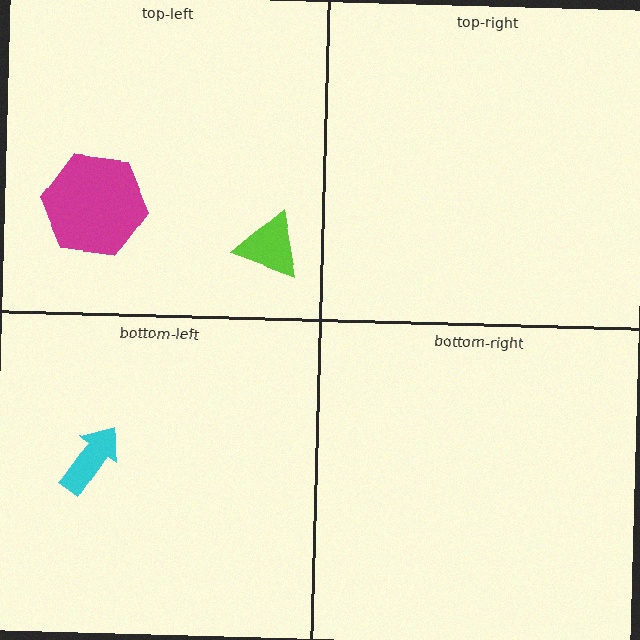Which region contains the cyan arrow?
The bottom-left region.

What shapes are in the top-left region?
The lime triangle, the magenta hexagon.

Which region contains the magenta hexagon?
The top-left region.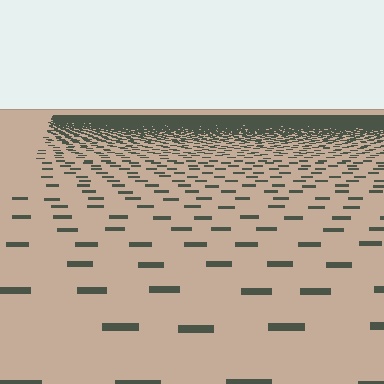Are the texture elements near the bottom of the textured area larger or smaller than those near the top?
Larger. Near the bottom, elements are closer to the viewer and appear at a bigger on-screen size.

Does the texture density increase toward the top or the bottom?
Density increases toward the top.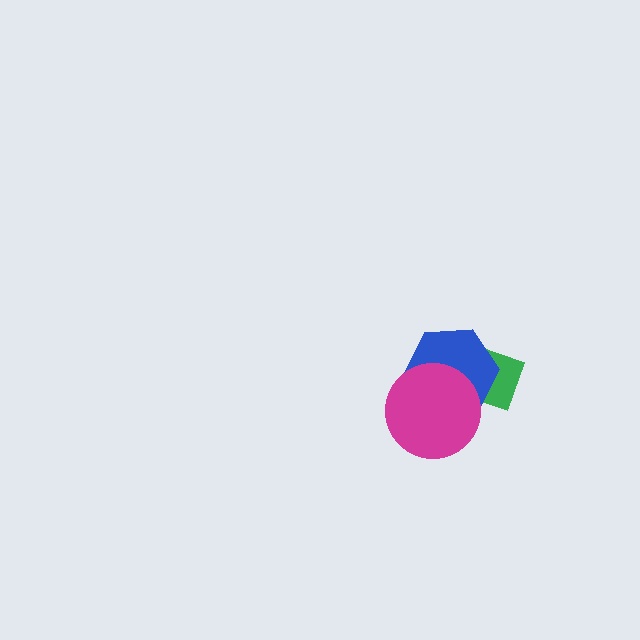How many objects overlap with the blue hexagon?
2 objects overlap with the blue hexagon.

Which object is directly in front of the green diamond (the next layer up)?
The blue hexagon is directly in front of the green diamond.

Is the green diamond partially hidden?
Yes, it is partially covered by another shape.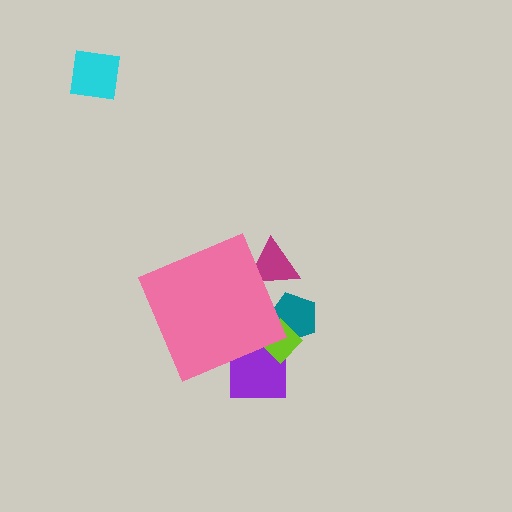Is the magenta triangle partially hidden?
Yes, the magenta triangle is partially hidden behind the pink diamond.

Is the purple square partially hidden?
Yes, the purple square is partially hidden behind the pink diamond.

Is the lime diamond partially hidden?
Yes, the lime diamond is partially hidden behind the pink diamond.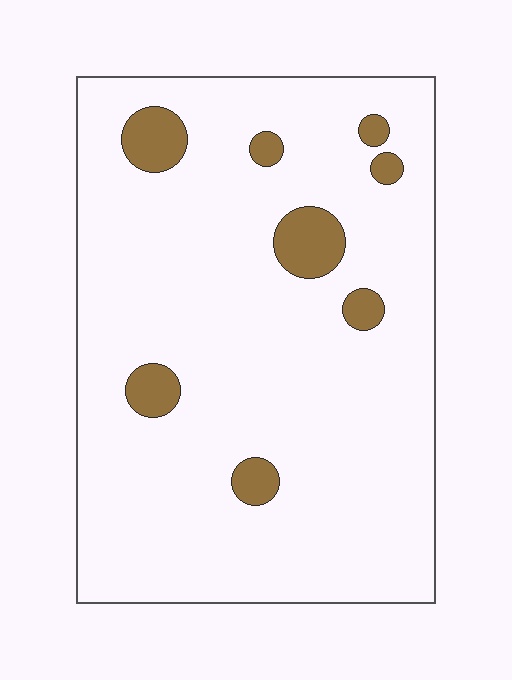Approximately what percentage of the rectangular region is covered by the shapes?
Approximately 10%.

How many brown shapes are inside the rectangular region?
8.